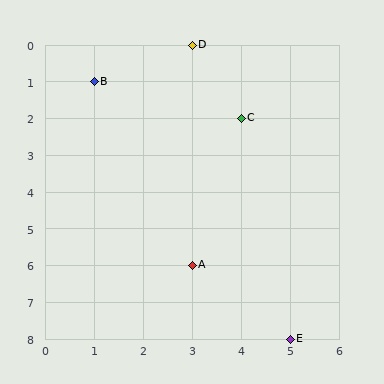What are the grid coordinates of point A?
Point A is at grid coordinates (3, 6).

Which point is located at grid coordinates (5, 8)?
Point E is at (5, 8).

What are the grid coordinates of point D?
Point D is at grid coordinates (3, 0).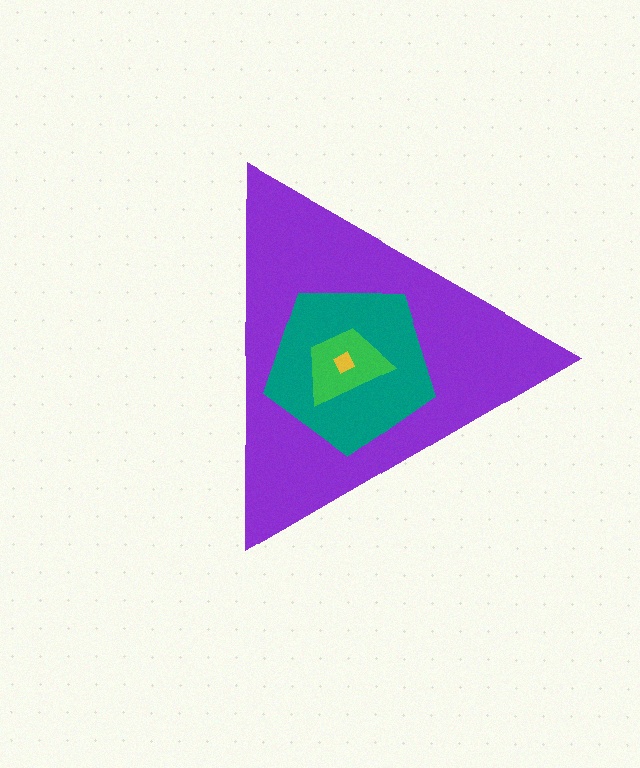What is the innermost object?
The yellow diamond.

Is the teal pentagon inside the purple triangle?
Yes.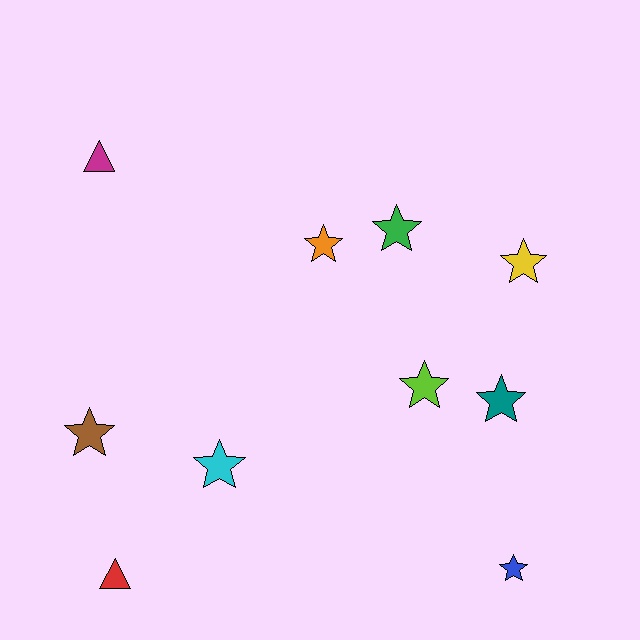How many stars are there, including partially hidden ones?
There are 8 stars.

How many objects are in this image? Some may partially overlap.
There are 10 objects.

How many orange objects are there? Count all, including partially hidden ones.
There is 1 orange object.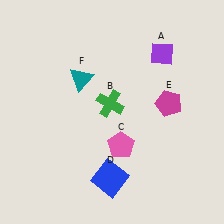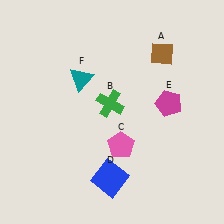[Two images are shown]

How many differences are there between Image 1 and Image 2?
There is 1 difference between the two images.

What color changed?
The diamond (A) changed from purple in Image 1 to brown in Image 2.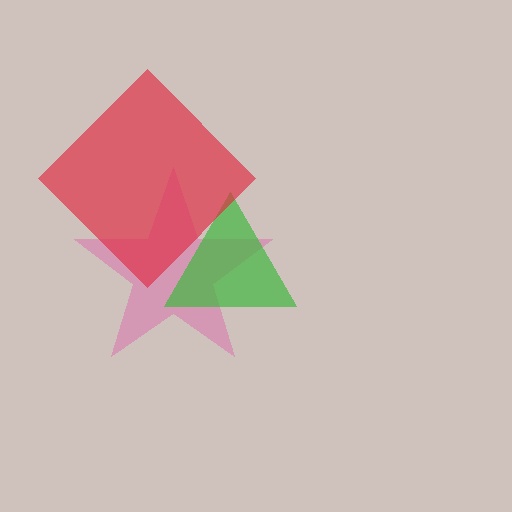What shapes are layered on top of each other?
The layered shapes are: a pink star, a green triangle, a red diamond.